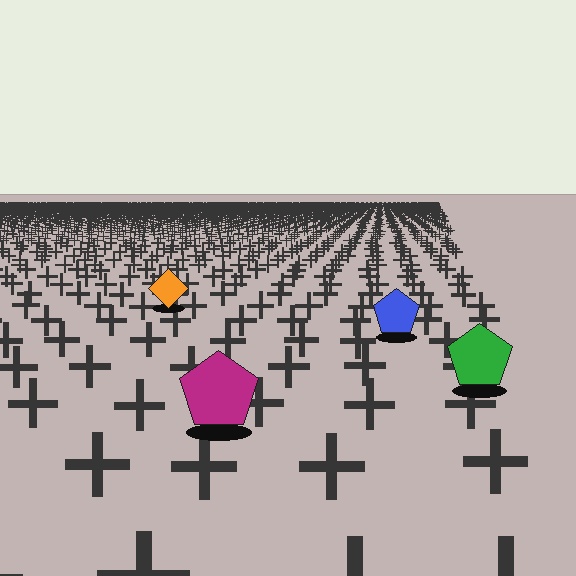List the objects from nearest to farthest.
From nearest to farthest: the magenta pentagon, the green pentagon, the blue pentagon, the orange diamond.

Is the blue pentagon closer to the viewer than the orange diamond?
Yes. The blue pentagon is closer — you can tell from the texture gradient: the ground texture is coarser near it.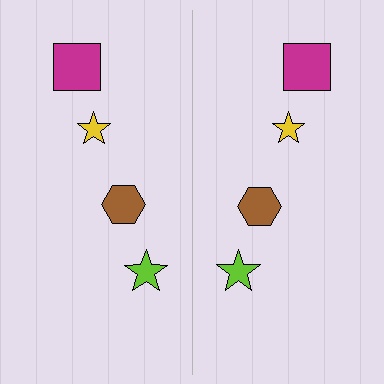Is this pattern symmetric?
Yes, this pattern has bilateral (reflection) symmetry.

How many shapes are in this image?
There are 8 shapes in this image.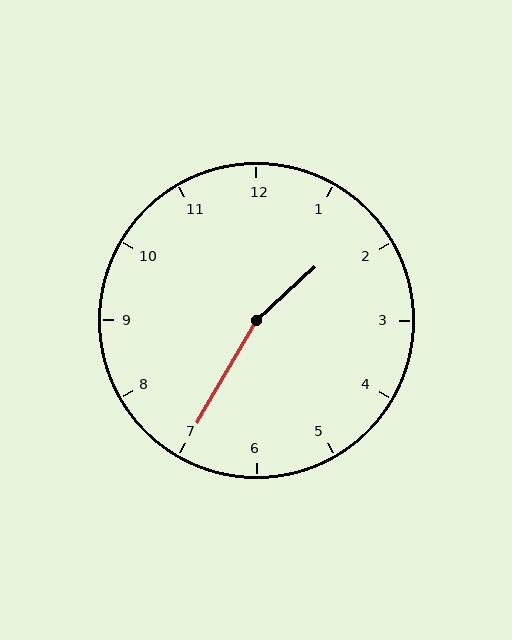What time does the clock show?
1:35.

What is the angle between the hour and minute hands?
Approximately 162 degrees.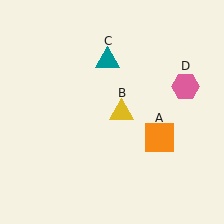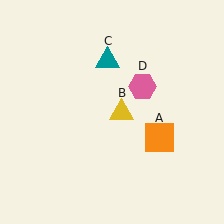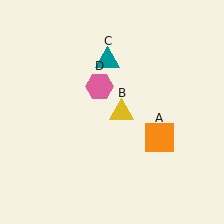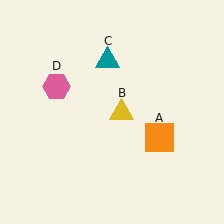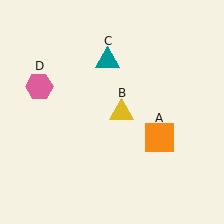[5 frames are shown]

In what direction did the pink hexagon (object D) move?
The pink hexagon (object D) moved left.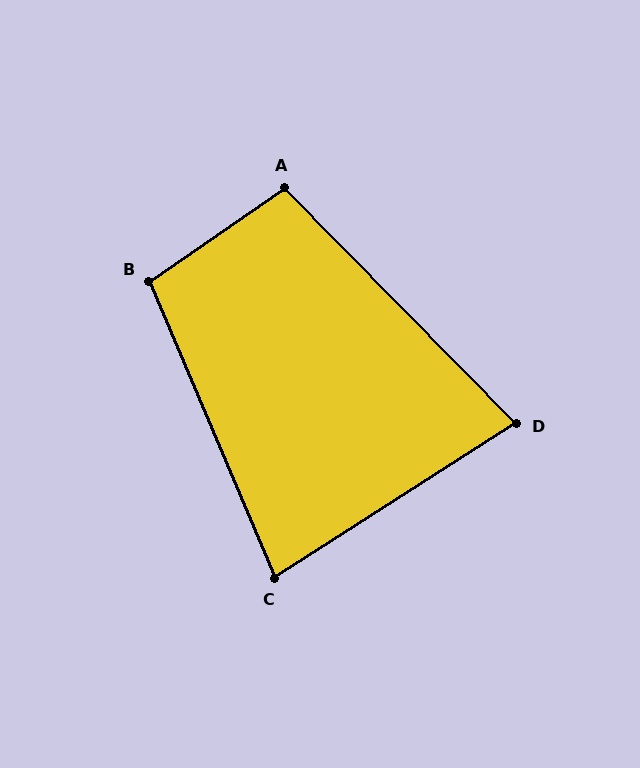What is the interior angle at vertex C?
Approximately 80 degrees (acute).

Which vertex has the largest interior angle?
B, at approximately 102 degrees.